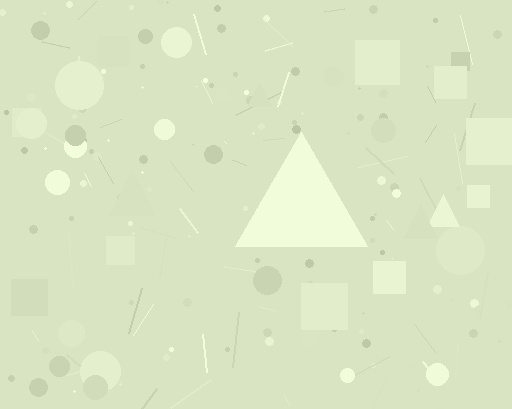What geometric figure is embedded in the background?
A triangle is embedded in the background.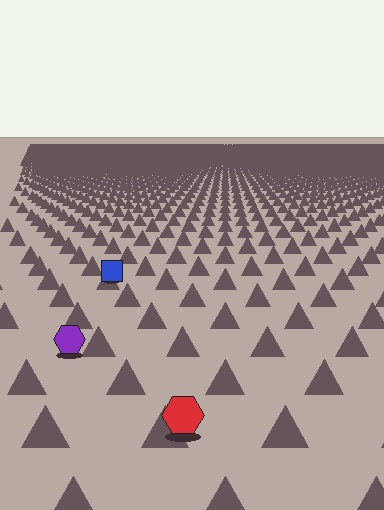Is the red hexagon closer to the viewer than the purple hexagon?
Yes. The red hexagon is closer — you can tell from the texture gradient: the ground texture is coarser near it.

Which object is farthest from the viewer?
The blue square is farthest from the viewer. It appears smaller and the ground texture around it is denser.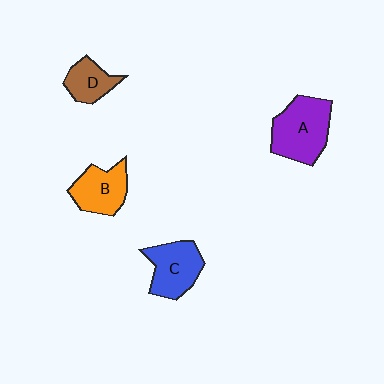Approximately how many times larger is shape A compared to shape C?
Approximately 1.2 times.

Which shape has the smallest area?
Shape D (brown).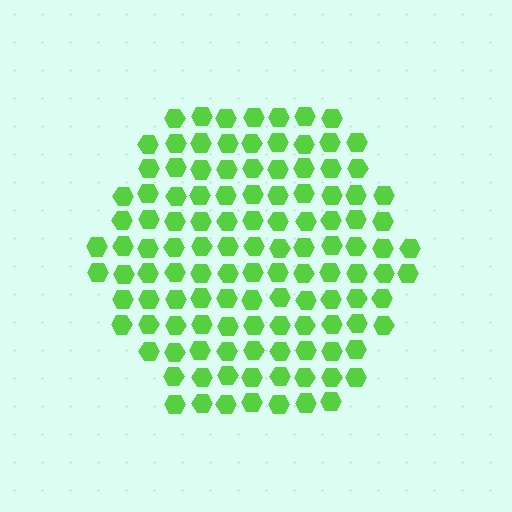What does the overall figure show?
The overall figure shows a hexagon.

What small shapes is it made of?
It is made of small hexagons.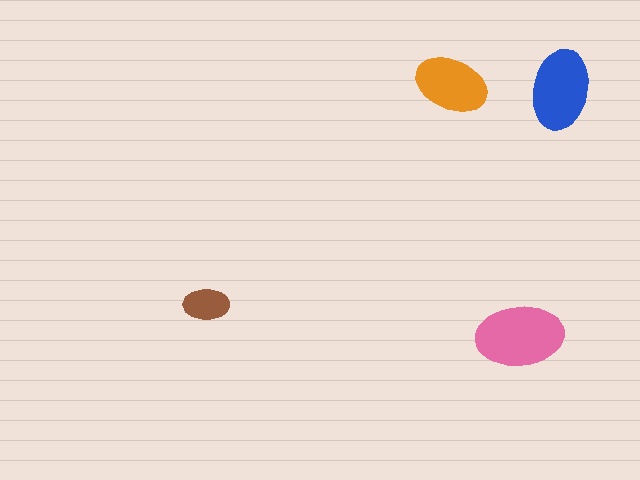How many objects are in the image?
There are 4 objects in the image.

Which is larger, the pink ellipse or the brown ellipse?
The pink one.